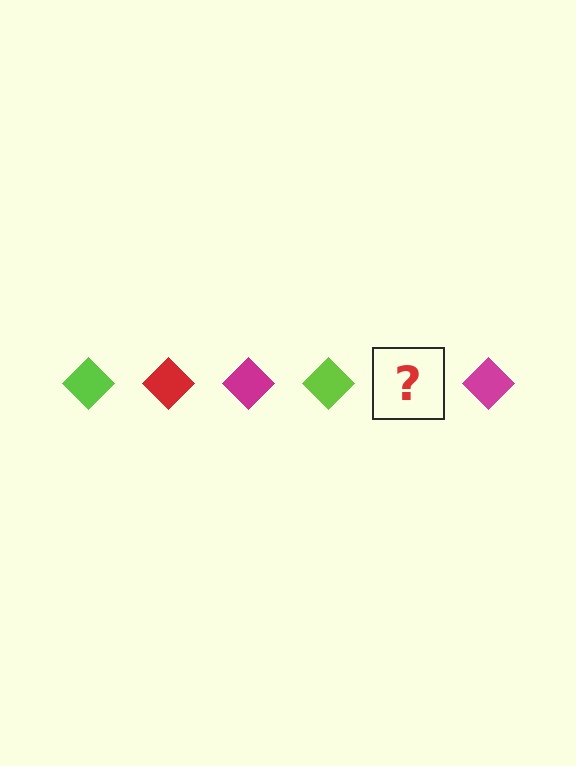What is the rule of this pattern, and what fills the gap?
The rule is that the pattern cycles through lime, red, magenta diamonds. The gap should be filled with a red diamond.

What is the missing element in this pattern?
The missing element is a red diamond.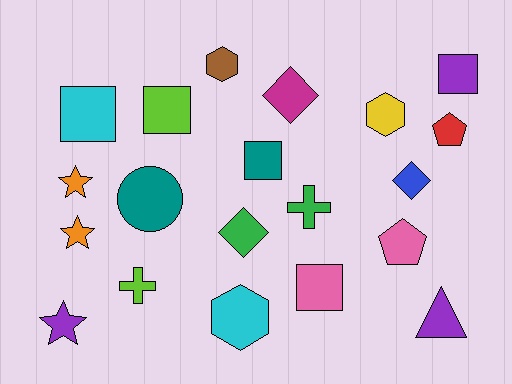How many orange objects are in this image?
There are 2 orange objects.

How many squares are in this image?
There are 5 squares.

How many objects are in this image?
There are 20 objects.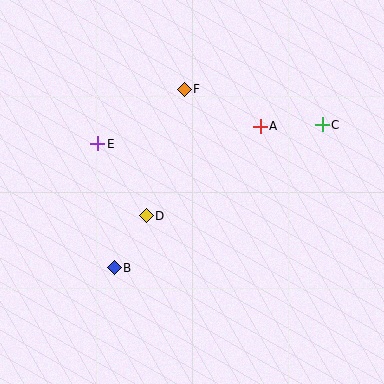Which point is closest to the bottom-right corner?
Point C is closest to the bottom-right corner.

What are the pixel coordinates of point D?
Point D is at (146, 216).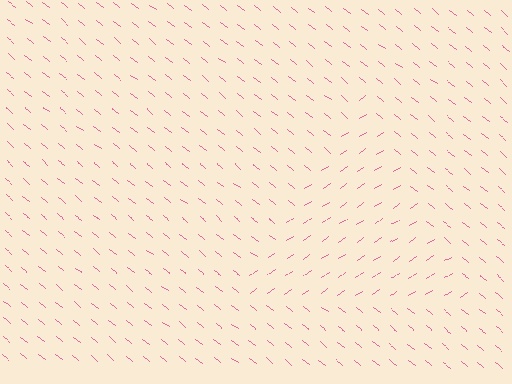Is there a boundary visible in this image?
Yes, there is a texture boundary formed by a change in line orientation.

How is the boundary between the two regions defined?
The boundary is defined purely by a change in line orientation (approximately 72 degrees difference). All lines are the same color and thickness.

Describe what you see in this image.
The image is filled with small pink line segments. A triangle region in the image has lines oriented differently from the surrounding lines, creating a visible texture boundary.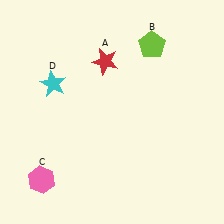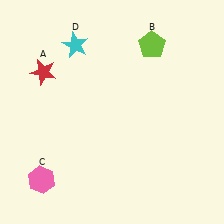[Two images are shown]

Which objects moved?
The objects that moved are: the red star (A), the cyan star (D).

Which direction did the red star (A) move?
The red star (A) moved left.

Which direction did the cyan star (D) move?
The cyan star (D) moved up.